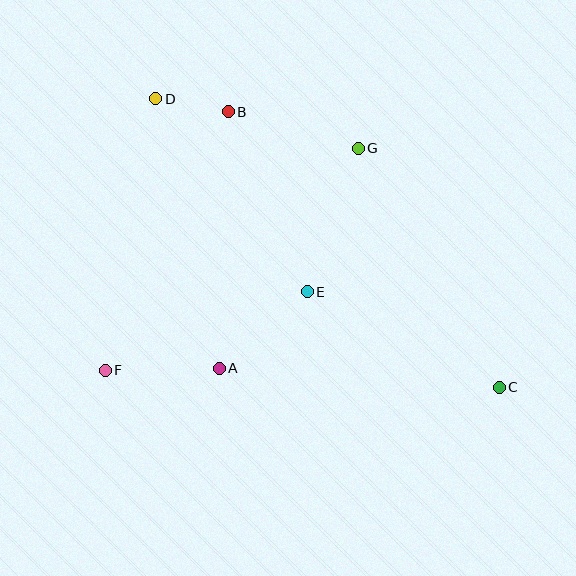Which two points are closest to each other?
Points B and D are closest to each other.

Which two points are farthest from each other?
Points C and D are farthest from each other.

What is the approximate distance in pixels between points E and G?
The distance between E and G is approximately 152 pixels.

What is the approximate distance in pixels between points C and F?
The distance between C and F is approximately 394 pixels.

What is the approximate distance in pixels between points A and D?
The distance between A and D is approximately 277 pixels.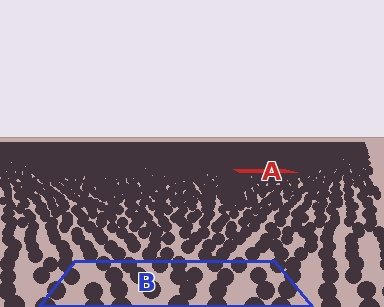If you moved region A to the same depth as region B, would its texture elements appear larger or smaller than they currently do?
They would appear larger. At a closer depth, the same texture elements are projected at a bigger on-screen size.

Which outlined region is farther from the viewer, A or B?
Region A is farther from the viewer — the texture elements inside it appear smaller and more densely packed.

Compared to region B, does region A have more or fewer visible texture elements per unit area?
Region A has more texture elements per unit area — they are packed more densely because it is farther away.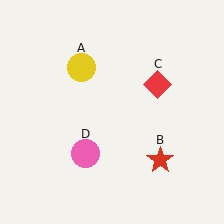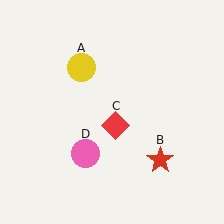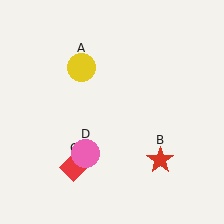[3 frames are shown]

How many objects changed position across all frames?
1 object changed position: red diamond (object C).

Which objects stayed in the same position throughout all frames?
Yellow circle (object A) and red star (object B) and pink circle (object D) remained stationary.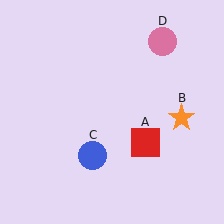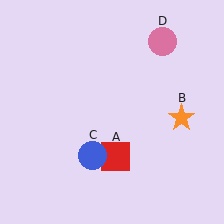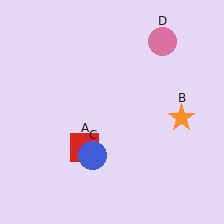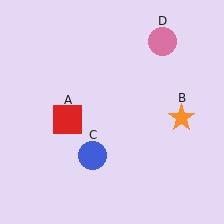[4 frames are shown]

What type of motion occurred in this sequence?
The red square (object A) rotated clockwise around the center of the scene.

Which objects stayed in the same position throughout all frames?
Orange star (object B) and blue circle (object C) and pink circle (object D) remained stationary.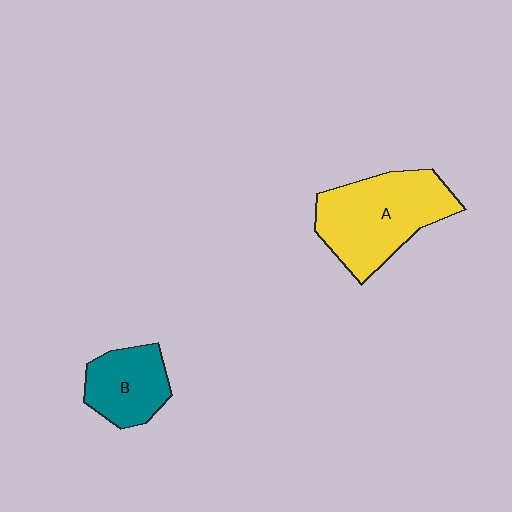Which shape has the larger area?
Shape A (yellow).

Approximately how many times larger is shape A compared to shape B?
Approximately 1.8 times.